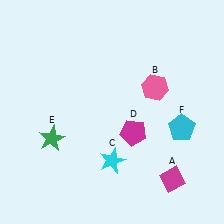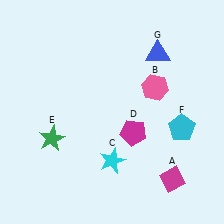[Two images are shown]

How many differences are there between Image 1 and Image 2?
There is 1 difference between the two images.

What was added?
A blue triangle (G) was added in Image 2.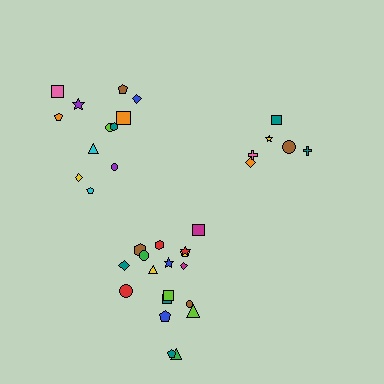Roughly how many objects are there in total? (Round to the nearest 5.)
Roughly 35 objects in total.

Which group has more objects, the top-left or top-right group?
The top-left group.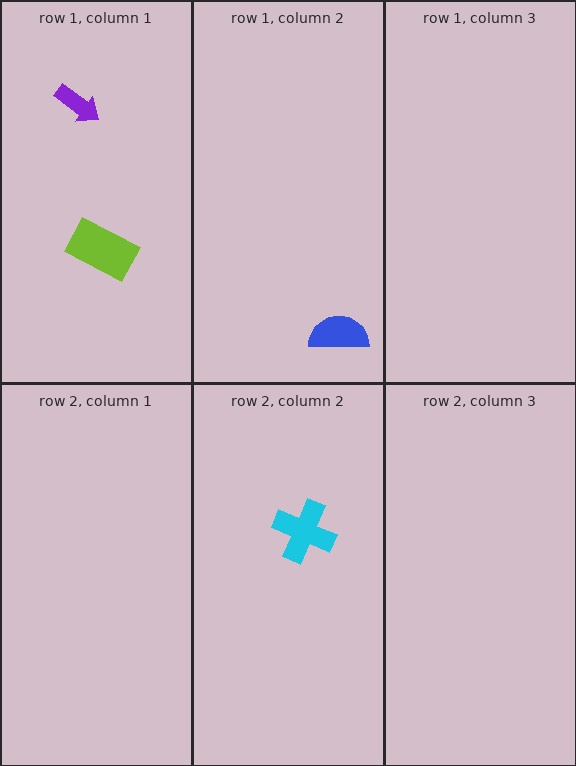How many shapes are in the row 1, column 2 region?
1.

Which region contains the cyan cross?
The row 2, column 2 region.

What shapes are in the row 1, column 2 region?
The blue semicircle.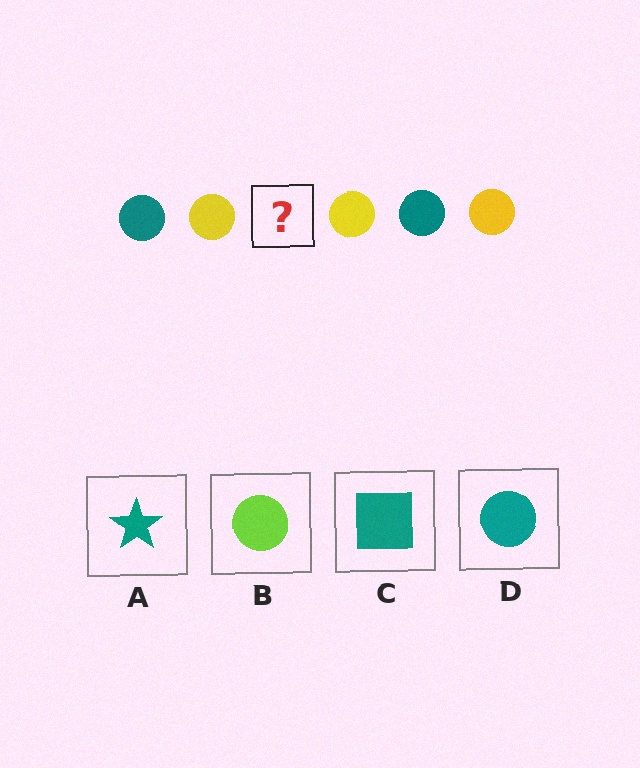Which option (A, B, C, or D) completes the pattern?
D.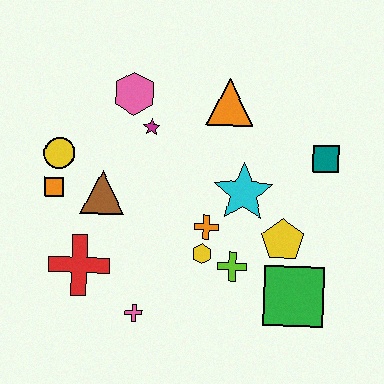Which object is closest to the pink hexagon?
The magenta star is closest to the pink hexagon.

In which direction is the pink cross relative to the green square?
The pink cross is to the left of the green square.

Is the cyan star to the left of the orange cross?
No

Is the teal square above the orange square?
Yes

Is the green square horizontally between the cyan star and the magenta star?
No